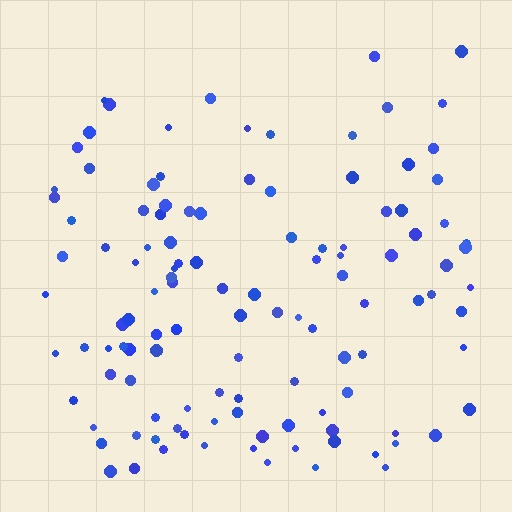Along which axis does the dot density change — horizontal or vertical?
Vertical.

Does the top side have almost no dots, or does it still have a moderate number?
Still a moderate number, just noticeably fewer than the bottom.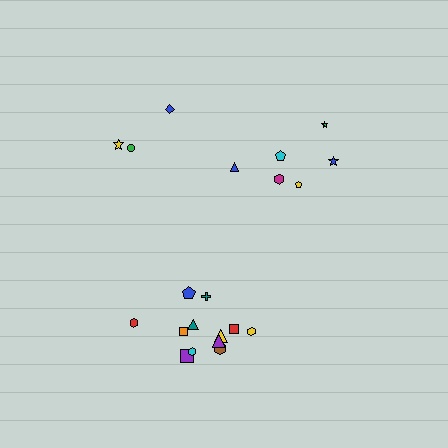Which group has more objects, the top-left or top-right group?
The top-right group.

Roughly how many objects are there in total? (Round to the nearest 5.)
Roughly 20 objects in total.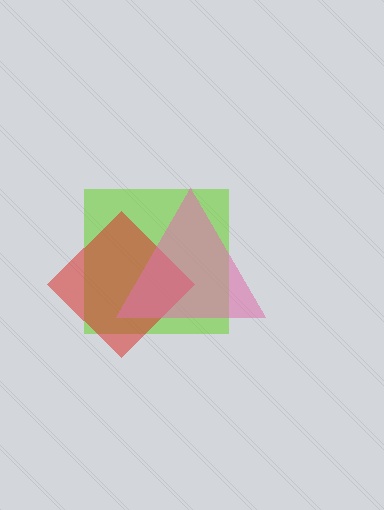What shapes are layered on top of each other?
The layered shapes are: a lime square, a red diamond, a pink triangle.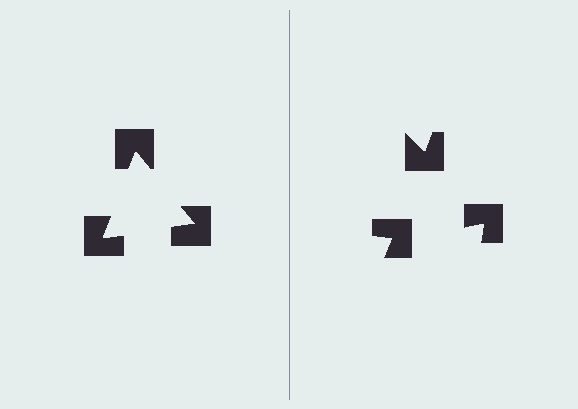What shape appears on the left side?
An illusory triangle.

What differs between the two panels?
The notched squares are positioned identically on both sides; only the wedge orientations differ. On the left they align to a triangle; on the right they are misaligned.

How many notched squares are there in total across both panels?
6 — 3 on each side.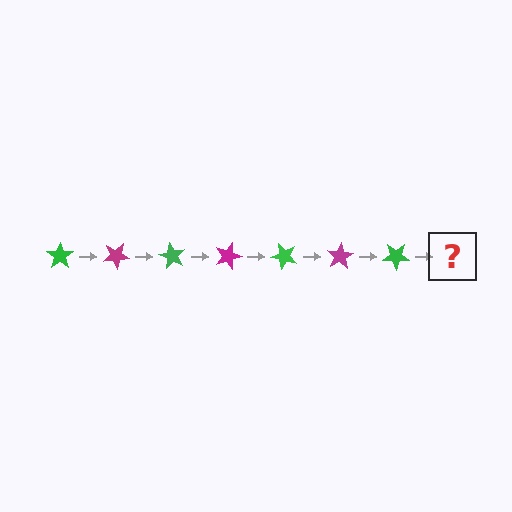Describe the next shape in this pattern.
It should be a magenta star, rotated 210 degrees from the start.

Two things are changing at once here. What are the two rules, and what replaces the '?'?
The two rules are that it rotates 30 degrees each step and the color cycles through green and magenta. The '?' should be a magenta star, rotated 210 degrees from the start.